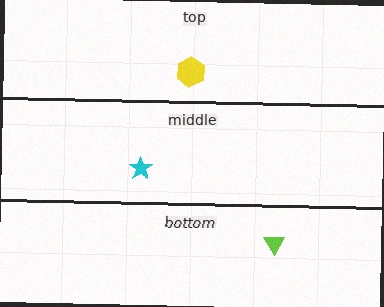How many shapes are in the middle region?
1.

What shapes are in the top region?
The yellow hexagon.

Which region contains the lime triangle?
The bottom region.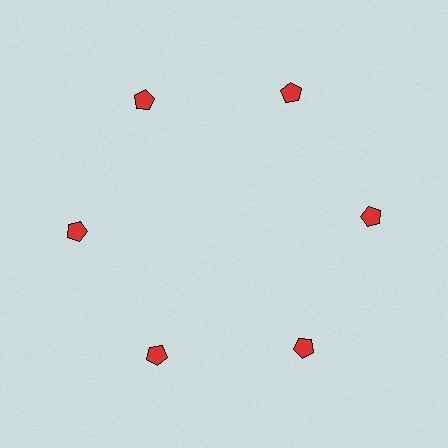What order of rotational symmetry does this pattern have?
This pattern has 6-fold rotational symmetry.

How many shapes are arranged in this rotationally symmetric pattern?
There are 6 shapes, arranged in 6 groups of 1.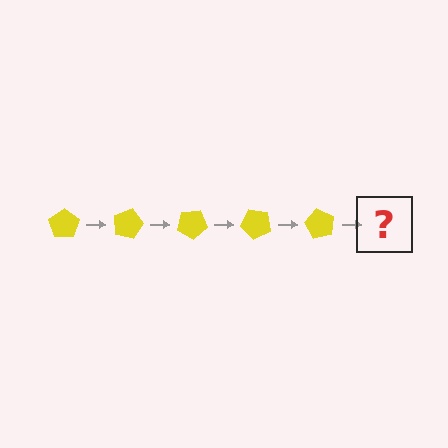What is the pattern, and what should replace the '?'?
The pattern is that the pentagon rotates 15 degrees each step. The '?' should be a yellow pentagon rotated 75 degrees.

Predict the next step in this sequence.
The next step is a yellow pentagon rotated 75 degrees.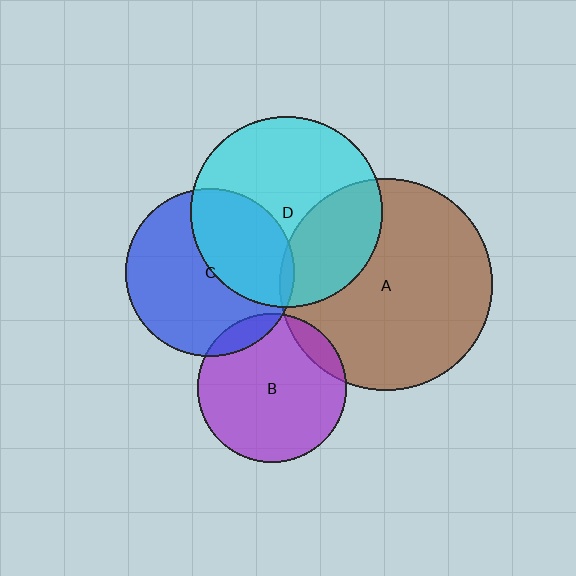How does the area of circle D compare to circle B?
Approximately 1.6 times.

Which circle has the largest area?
Circle A (brown).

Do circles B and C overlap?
Yes.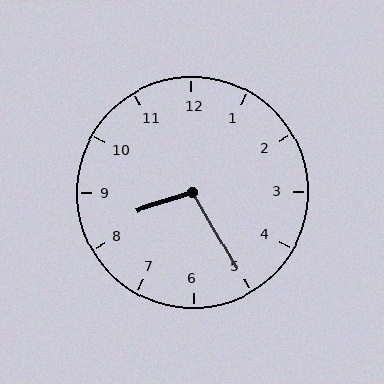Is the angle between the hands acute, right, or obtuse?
It is obtuse.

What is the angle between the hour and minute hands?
Approximately 102 degrees.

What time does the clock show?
8:25.